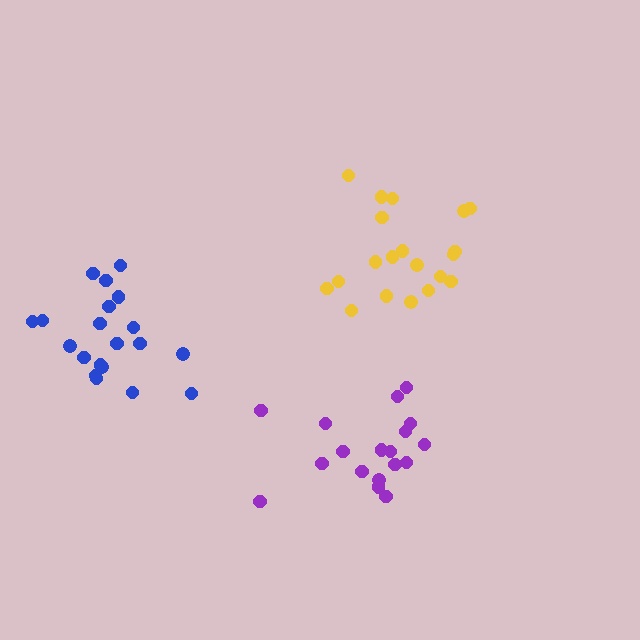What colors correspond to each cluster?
The clusters are colored: yellow, purple, blue.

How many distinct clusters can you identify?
There are 3 distinct clusters.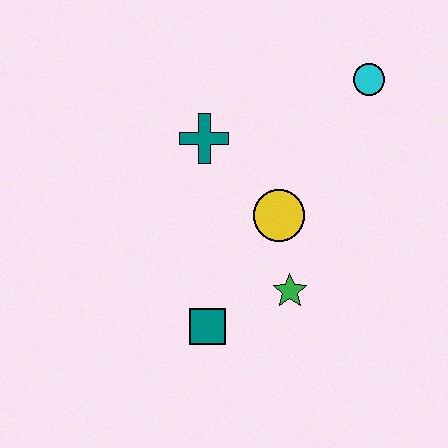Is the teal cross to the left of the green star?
Yes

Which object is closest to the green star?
The yellow circle is closest to the green star.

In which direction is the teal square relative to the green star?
The teal square is to the left of the green star.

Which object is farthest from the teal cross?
The teal square is farthest from the teal cross.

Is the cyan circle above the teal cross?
Yes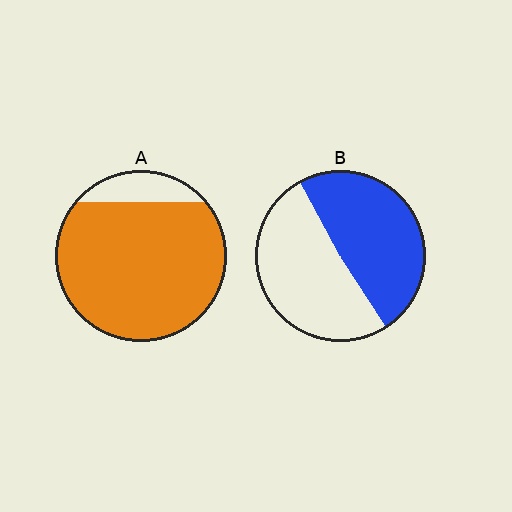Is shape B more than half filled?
Roughly half.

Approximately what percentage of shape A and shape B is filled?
A is approximately 85% and B is approximately 50%.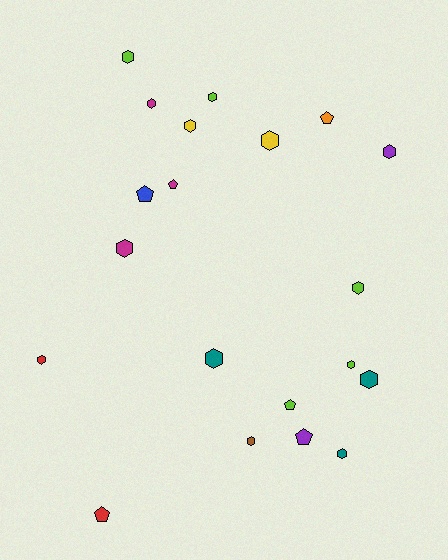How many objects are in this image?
There are 20 objects.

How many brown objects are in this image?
There is 1 brown object.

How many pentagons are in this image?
There are 6 pentagons.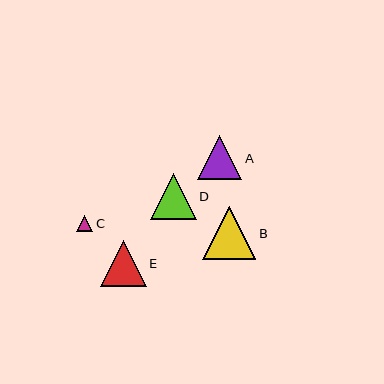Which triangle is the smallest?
Triangle C is the smallest with a size of approximately 17 pixels.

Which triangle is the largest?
Triangle B is the largest with a size of approximately 53 pixels.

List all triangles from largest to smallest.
From largest to smallest: B, D, E, A, C.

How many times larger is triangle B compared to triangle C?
Triangle B is approximately 3.2 times the size of triangle C.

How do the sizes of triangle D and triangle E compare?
Triangle D and triangle E are approximately the same size.